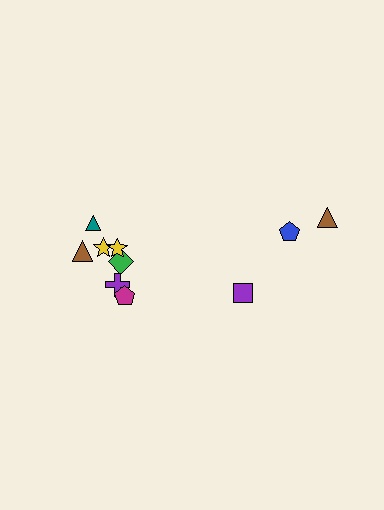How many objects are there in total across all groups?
There are 10 objects.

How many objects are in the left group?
There are 7 objects.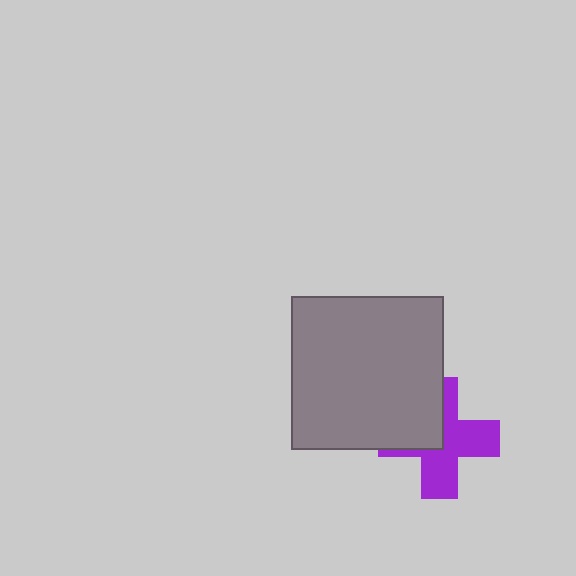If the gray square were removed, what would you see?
You would see the complete purple cross.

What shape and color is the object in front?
The object in front is a gray square.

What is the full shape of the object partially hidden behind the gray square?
The partially hidden object is a purple cross.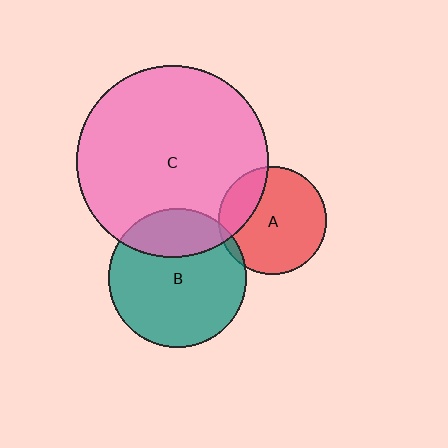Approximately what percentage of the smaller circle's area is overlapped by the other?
Approximately 25%.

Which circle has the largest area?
Circle C (pink).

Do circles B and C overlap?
Yes.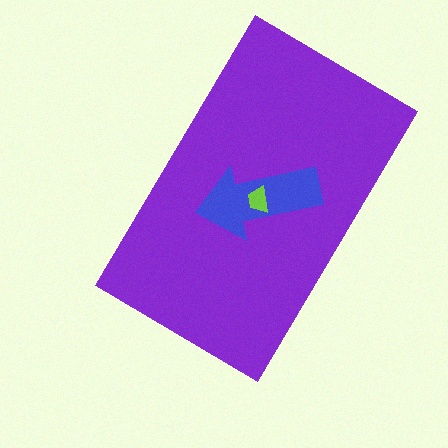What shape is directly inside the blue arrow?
The lime trapezoid.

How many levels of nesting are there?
3.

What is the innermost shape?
The lime trapezoid.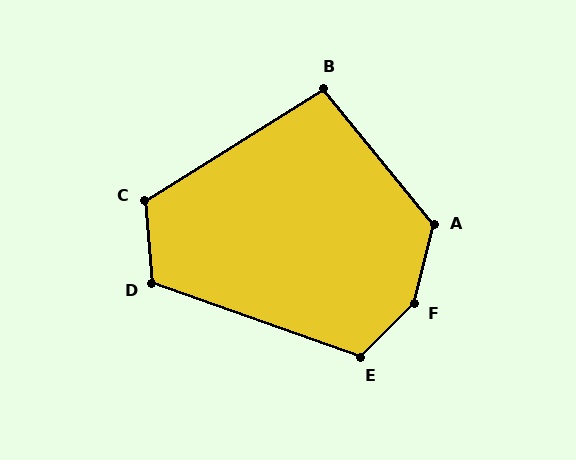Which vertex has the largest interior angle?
F, at approximately 149 degrees.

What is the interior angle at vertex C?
Approximately 117 degrees (obtuse).